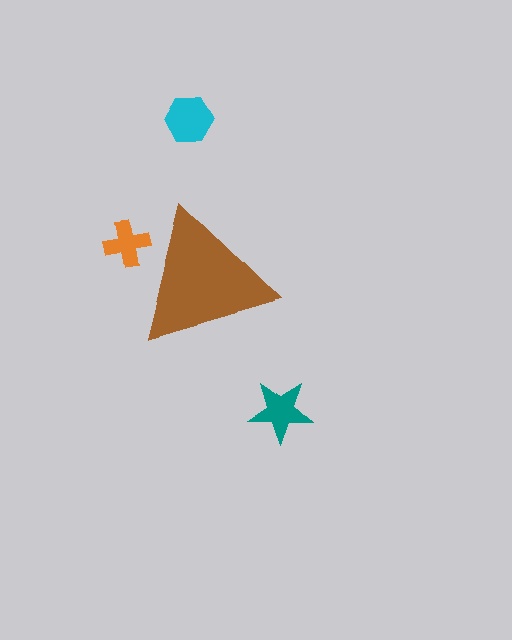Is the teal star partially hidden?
No, the teal star is fully visible.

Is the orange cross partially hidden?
Yes, the orange cross is partially hidden behind the brown triangle.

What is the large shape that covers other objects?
A brown triangle.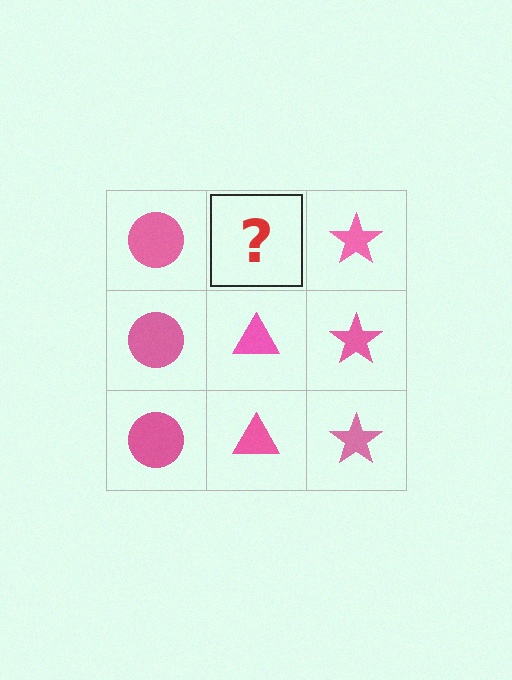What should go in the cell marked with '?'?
The missing cell should contain a pink triangle.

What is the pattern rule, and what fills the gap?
The rule is that each column has a consistent shape. The gap should be filled with a pink triangle.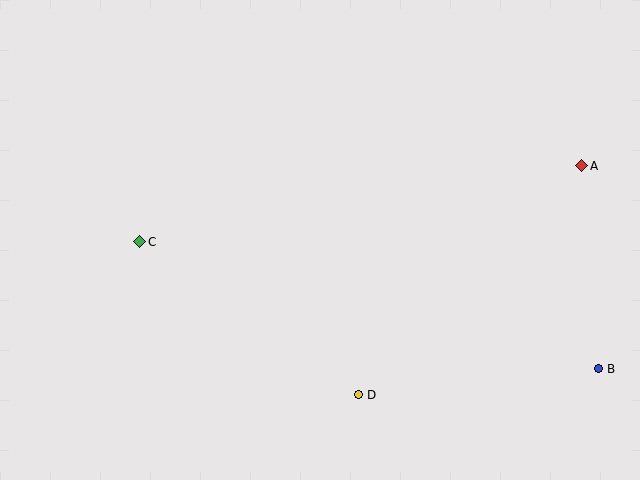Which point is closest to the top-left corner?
Point C is closest to the top-left corner.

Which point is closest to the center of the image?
Point D at (359, 395) is closest to the center.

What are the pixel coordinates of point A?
Point A is at (582, 166).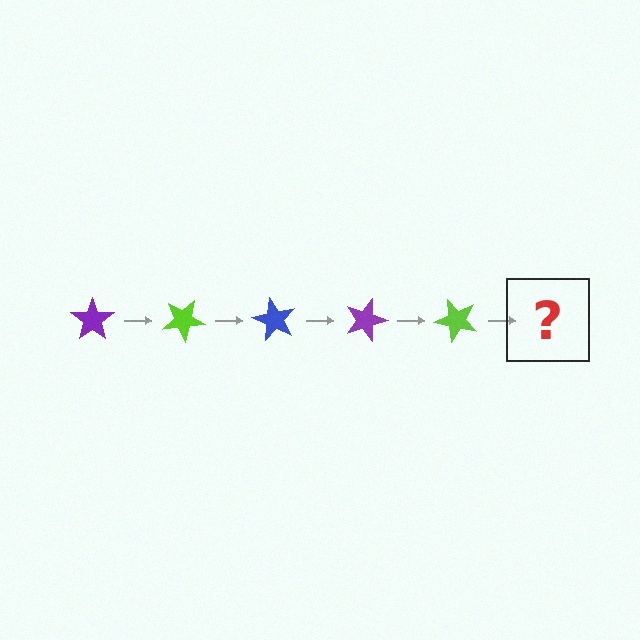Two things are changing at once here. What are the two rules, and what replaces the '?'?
The two rules are that it rotates 30 degrees each step and the color cycles through purple, lime, and blue. The '?' should be a blue star, rotated 150 degrees from the start.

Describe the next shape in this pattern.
It should be a blue star, rotated 150 degrees from the start.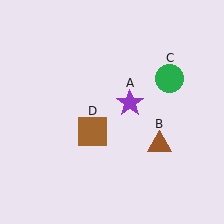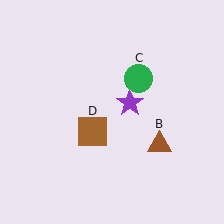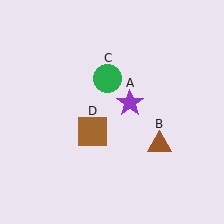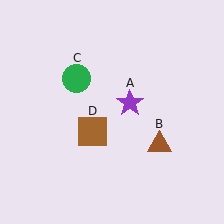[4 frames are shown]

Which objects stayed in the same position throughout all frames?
Purple star (object A) and brown triangle (object B) and brown square (object D) remained stationary.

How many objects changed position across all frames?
1 object changed position: green circle (object C).